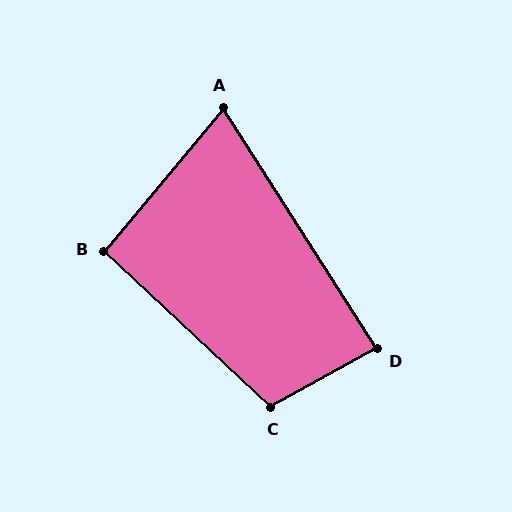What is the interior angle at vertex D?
Approximately 87 degrees (approximately right).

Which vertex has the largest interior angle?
C, at approximately 108 degrees.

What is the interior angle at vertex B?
Approximately 93 degrees (approximately right).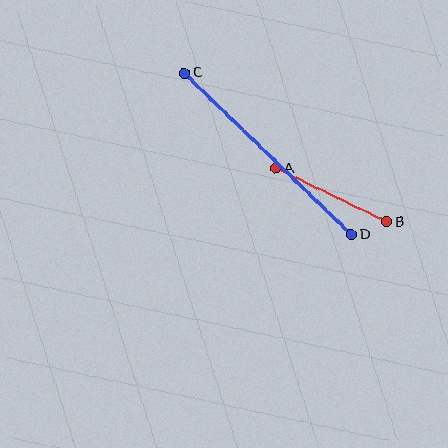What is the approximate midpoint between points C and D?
The midpoint is at approximately (268, 154) pixels.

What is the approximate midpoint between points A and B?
The midpoint is at approximately (331, 195) pixels.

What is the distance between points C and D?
The distance is approximately 232 pixels.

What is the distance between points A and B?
The distance is approximately 124 pixels.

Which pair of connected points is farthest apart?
Points C and D are farthest apart.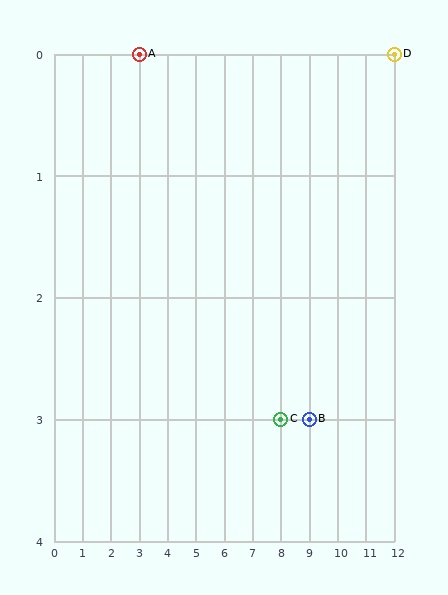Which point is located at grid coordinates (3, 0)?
Point A is at (3, 0).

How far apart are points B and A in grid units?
Points B and A are 6 columns and 3 rows apart (about 6.7 grid units diagonally).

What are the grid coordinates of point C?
Point C is at grid coordinates (8, 3).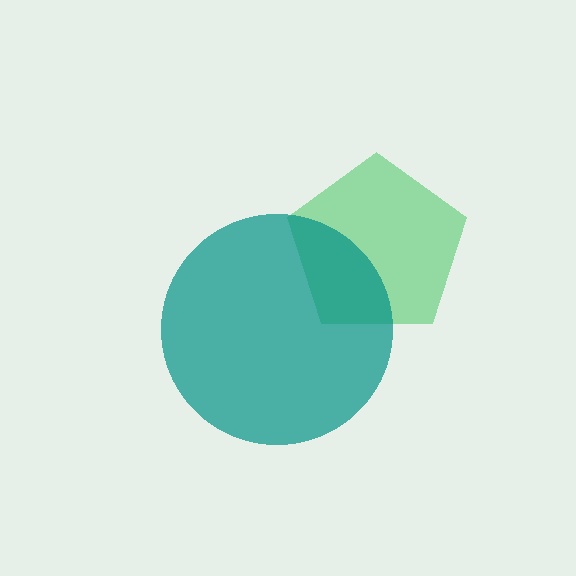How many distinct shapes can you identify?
There are 2 distinct shapes: a green pentagon, a teal circle.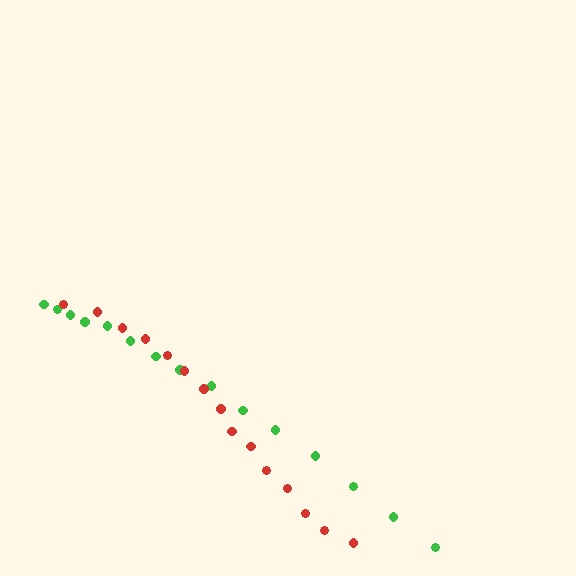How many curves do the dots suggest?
There are 2 distinct paths.